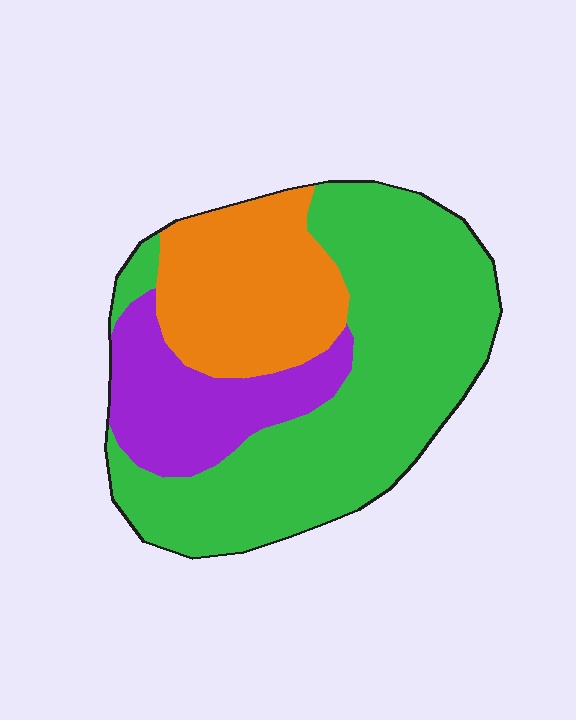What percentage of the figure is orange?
Orange covers 25% of the figure.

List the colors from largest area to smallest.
From largest to smallest: green, orange, purple.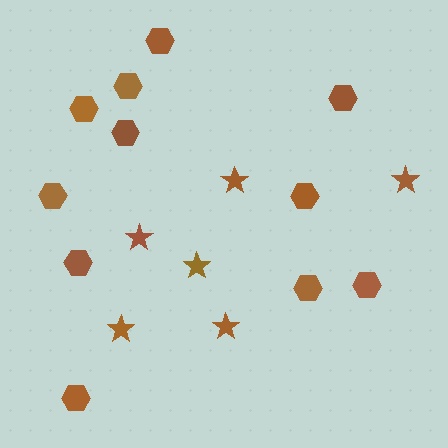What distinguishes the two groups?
There are 2 groups: one group of stars (6) and one group of hexagons (11).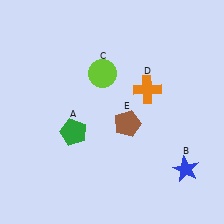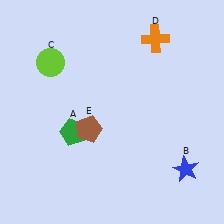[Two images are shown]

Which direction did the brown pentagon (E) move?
The brown pentagon (E) moved left.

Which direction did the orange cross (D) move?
The orange cross (D) moved up.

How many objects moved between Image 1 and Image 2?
3 objects moved between the two images.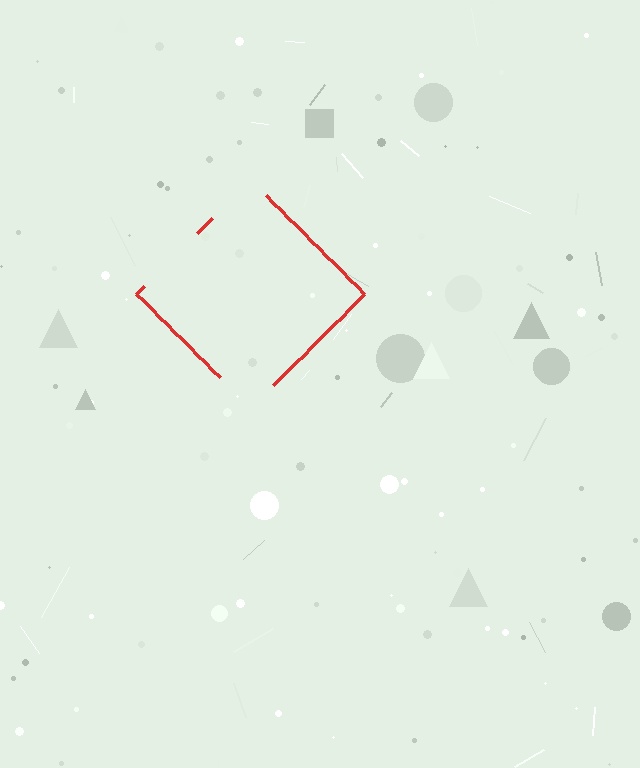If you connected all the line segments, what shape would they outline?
They would outline a diamond.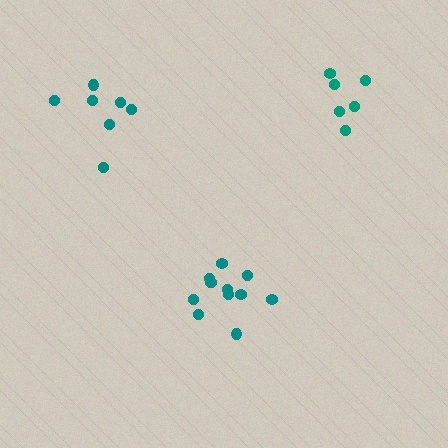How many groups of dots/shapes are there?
There are 3 groups.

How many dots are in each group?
Group 1: 12 dots, Group 2: 7 dots, Group 3: 6 dots (25 total).